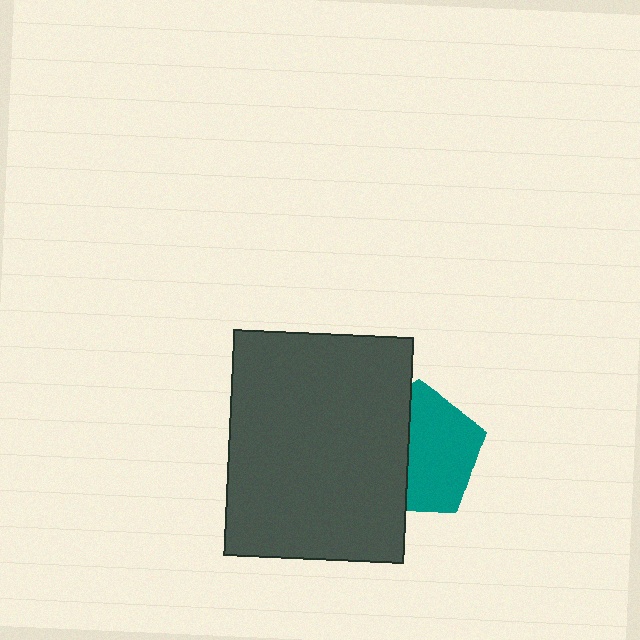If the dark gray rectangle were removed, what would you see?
You would see the complete teal pentagon.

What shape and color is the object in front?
The object in front is a dark gray rectangle.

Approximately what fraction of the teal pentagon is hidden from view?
Roughly 43% of the teal pentagon is hidden behind the dark gray rectangle.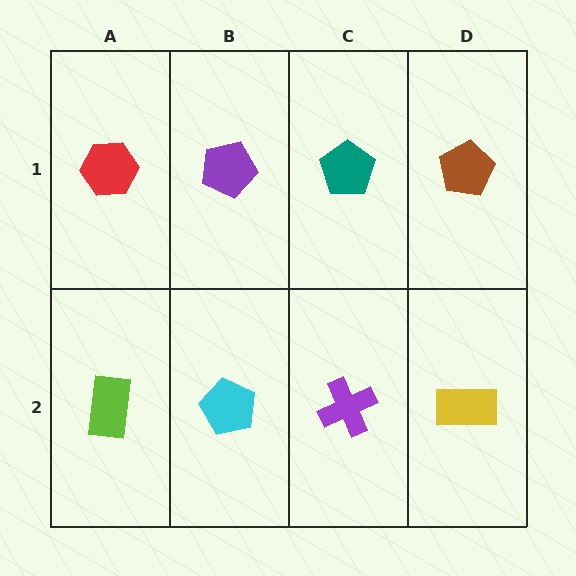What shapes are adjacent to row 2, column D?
A brown pentagon (row 1, column D), a purple cross (row 2, column C).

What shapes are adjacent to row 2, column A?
A red hexagon (row 1, column A), a cyan pentagon (row 2, column B).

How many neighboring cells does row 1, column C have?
3.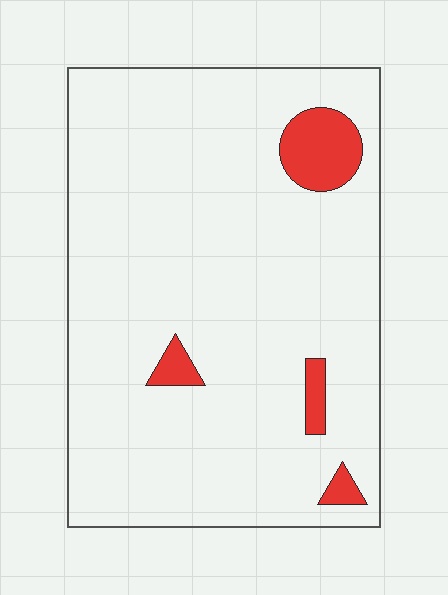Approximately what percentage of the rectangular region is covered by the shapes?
Approximately 5%.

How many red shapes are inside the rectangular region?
4.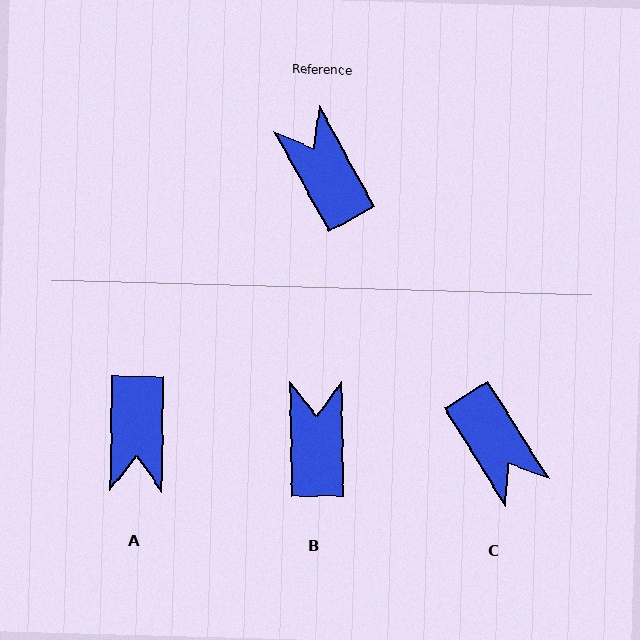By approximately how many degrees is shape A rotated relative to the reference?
Approximately 150 degrees counter-clockwise.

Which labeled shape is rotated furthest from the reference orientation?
C, about 177 degrees away.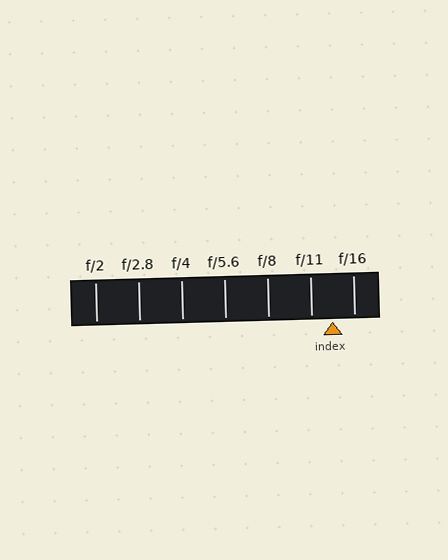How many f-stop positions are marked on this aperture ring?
There are 7 f-stop positions marked.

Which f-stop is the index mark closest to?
The index mark is closest to f/11.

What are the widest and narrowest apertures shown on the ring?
The widest aperture shown is f/2 and the narrowest is f/16.